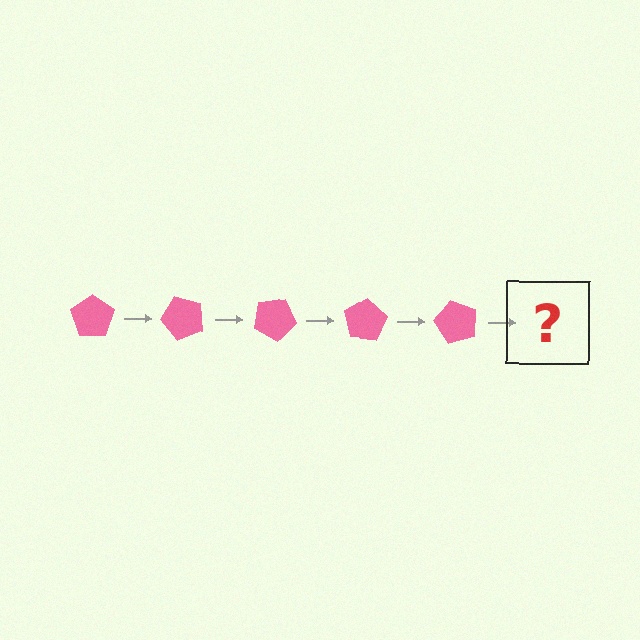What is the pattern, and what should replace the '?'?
The pattern is that the pentagon rotates 50 degrees each step. The '?' should be a pink pentagon rotated 250 degrees.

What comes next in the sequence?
The next element should be a pink pentagon rotated 250 degrees.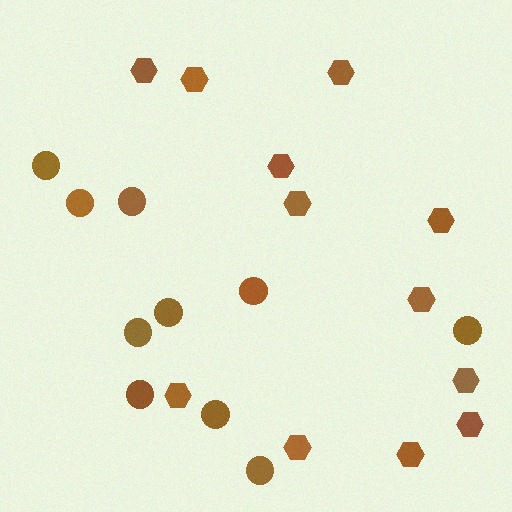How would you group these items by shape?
There are 2 groups: one group of hexagons (12) and one group of circles (10).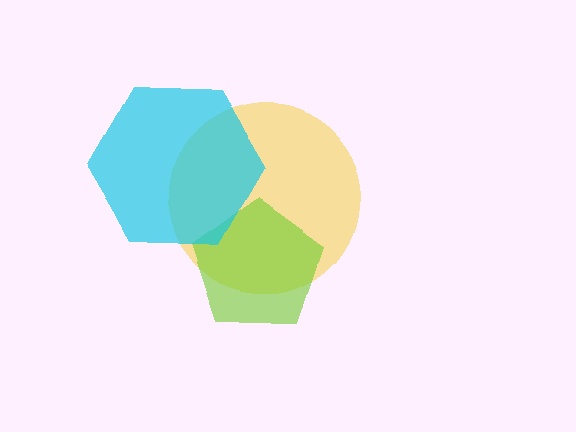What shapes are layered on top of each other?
The layered shapes are: a yellow circle, a lime pentagon, a cyan hexagon.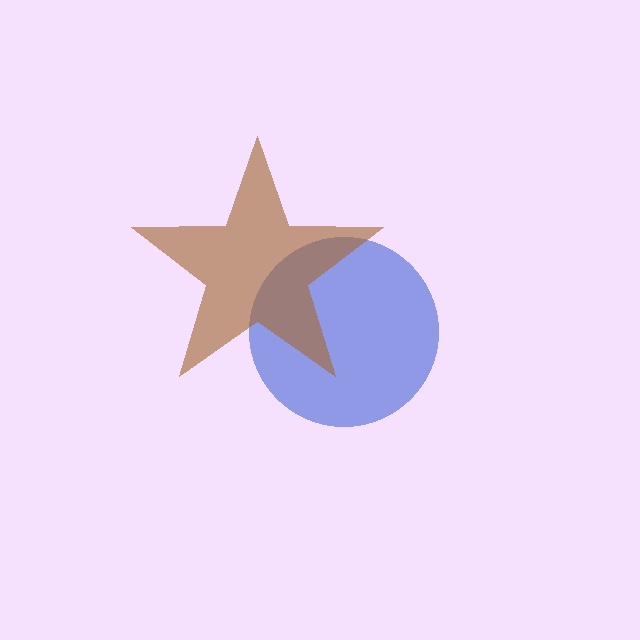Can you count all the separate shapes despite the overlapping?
Yes, there are 2 separate shapes.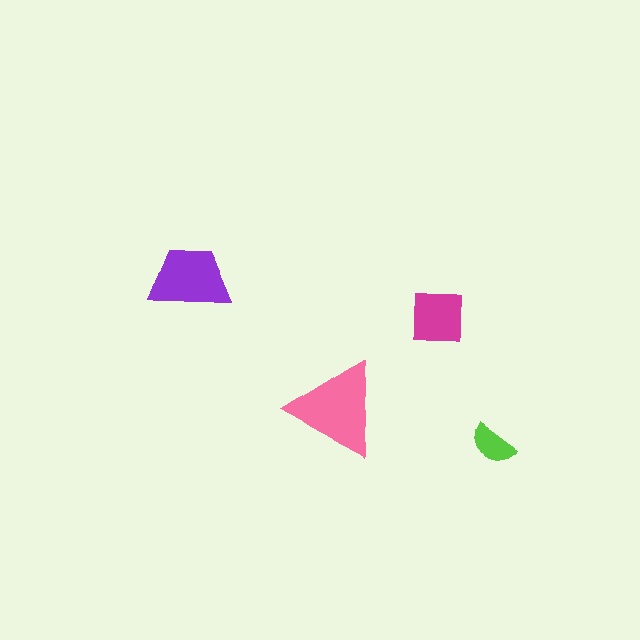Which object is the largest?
The pink triangle.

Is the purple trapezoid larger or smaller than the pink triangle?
Smaller.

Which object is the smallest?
The lime semicircle.